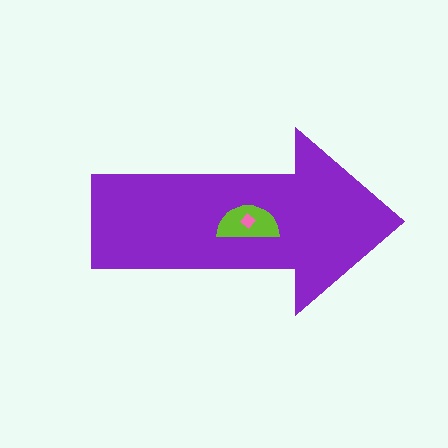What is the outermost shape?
The purple arrow.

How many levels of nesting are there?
3.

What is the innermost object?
The pink diamond.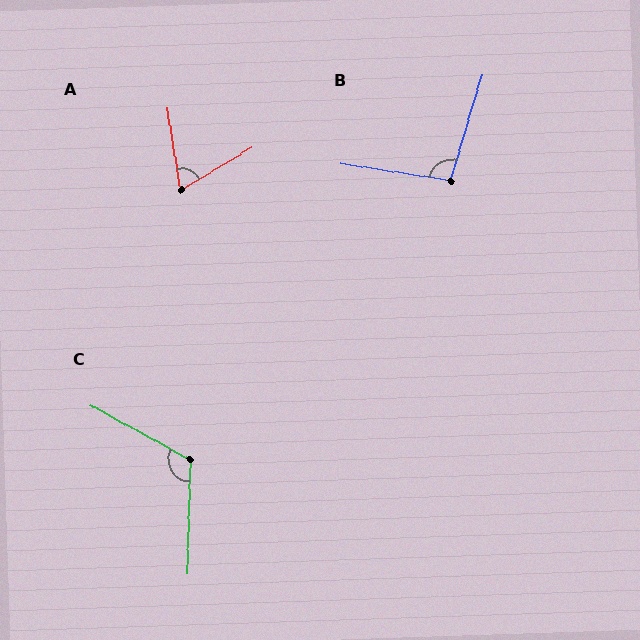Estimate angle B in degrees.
Approximately 98 degrees.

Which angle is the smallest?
A, at approximately 68 degrees.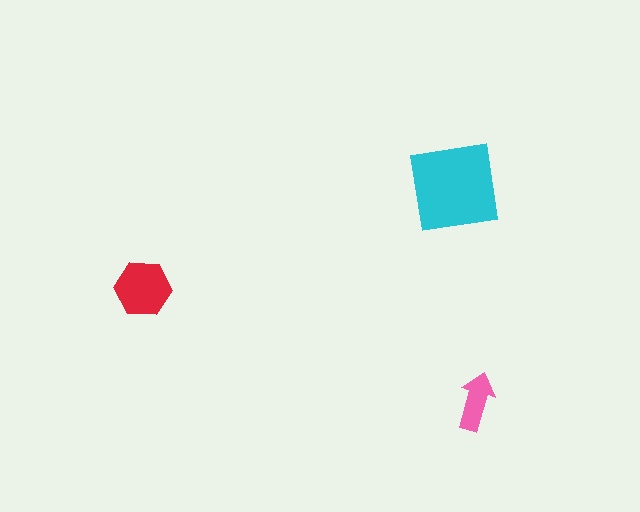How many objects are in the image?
There are 3 objects in the image.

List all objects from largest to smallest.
The cyan square, the red hexagon, the pink arrow.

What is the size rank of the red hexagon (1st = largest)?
2nd.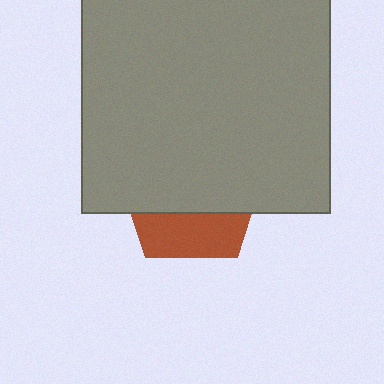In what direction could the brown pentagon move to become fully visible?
The brown pentagon could move down. That would shift it out from behind the gray rectangle entirely.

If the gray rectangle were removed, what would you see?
You would see the complete brown pentagon.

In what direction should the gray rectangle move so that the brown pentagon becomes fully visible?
The gray rectangle should move up. That is the shortest direction to clear the overlap and leave the brown pentagon fully visible.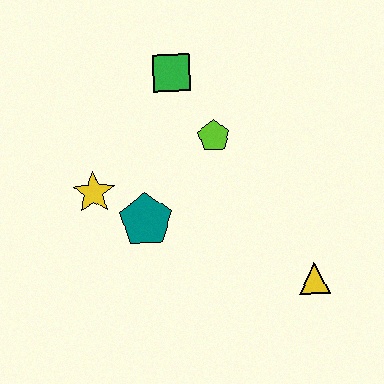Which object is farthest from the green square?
The yellow triangle is farthest from the green square.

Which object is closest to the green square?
The lime pentagon is closest to the green square.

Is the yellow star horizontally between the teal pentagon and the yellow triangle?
No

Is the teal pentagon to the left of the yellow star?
No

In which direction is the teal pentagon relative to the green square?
The teal pentagon is below the green square.